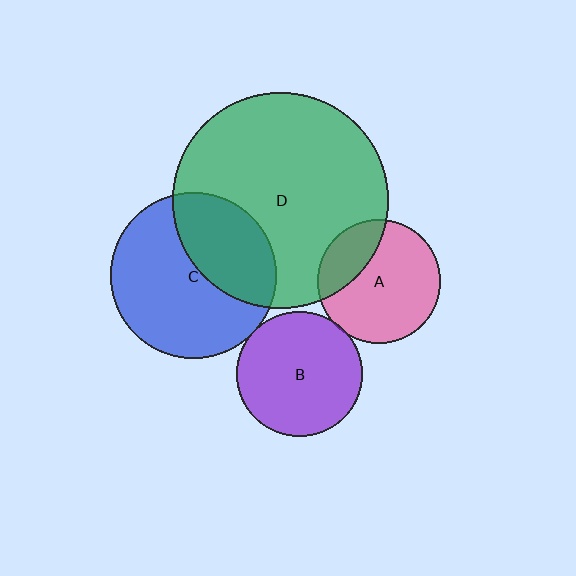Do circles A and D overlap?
Yes.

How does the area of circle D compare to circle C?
Approximately 1.7 times.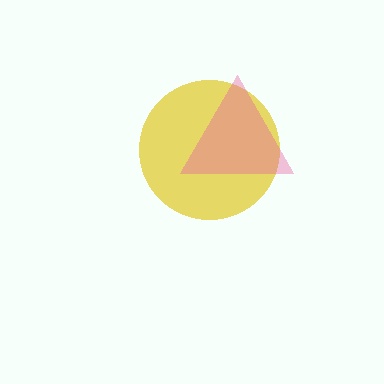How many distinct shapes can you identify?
There are 2 distinct shapes: a yellow circle, a pink triangle.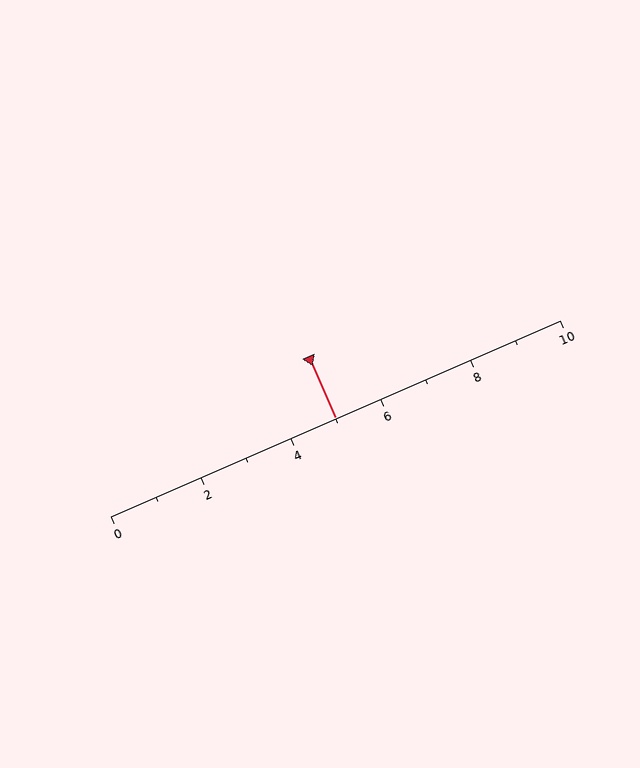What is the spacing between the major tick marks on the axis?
The major ticks are spaced 2 apart.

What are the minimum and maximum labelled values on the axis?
The axis runs from 0 to 10.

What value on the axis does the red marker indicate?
The marker indicates approximately 5.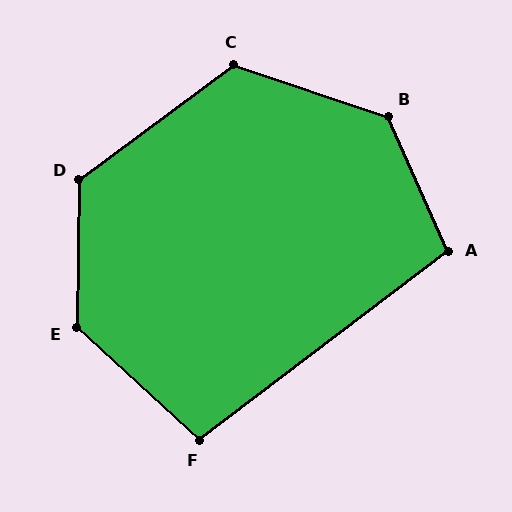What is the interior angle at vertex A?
Approximately 103 degrees (obtuse).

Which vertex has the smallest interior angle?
F, at approximately 100 degrees.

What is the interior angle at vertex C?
Approximately 125 degrees (obtuse).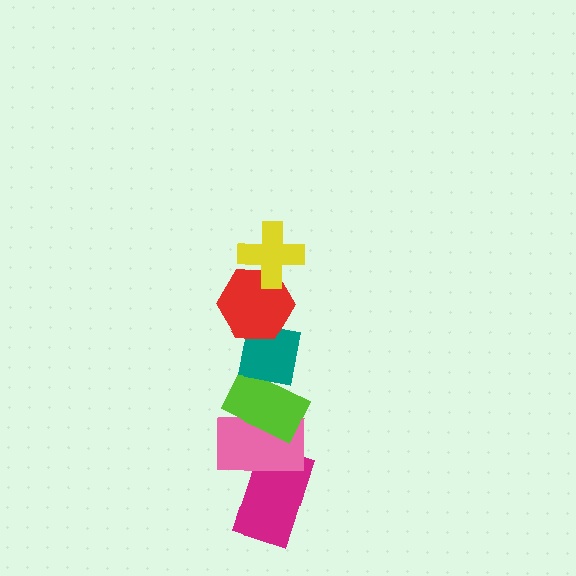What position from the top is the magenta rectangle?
The magenta rectangle is 6th from the top.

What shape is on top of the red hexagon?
The yellow cross is on top of the red hexagon.